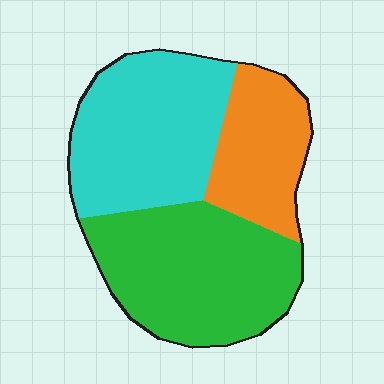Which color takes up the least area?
Orange, at roughly 20%.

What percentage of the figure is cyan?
Cyan takes up about three eighths (3/8) of the figure.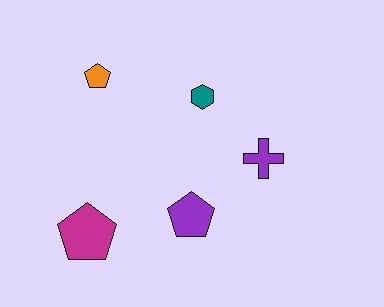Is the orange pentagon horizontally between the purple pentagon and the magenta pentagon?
Yes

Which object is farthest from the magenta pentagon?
The purple cross is farthest from the magenta pentagon.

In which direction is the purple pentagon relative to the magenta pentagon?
The purple pentagon is to the right of the magenta pentagon.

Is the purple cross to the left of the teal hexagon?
No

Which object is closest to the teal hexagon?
The purple cross is closest to the teal hexagon.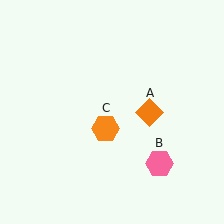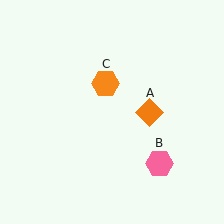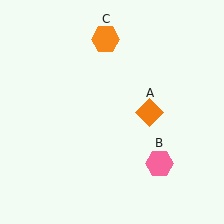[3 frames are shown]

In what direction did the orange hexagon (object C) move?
The orange hexagon (object C) moved up.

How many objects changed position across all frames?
1 object changed position: orange hexagon (object C).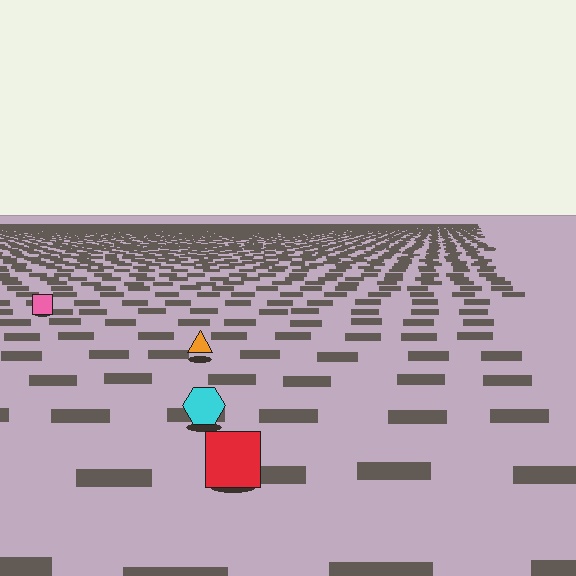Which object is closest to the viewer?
The red square is closest. The texture marks near it are larger and more spread out.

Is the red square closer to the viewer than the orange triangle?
Yes. The red square is closer — you can tell from the texture gradient: the ground texture is coarser near it.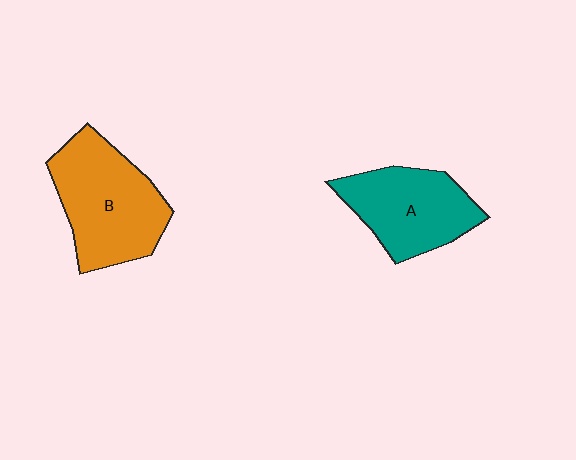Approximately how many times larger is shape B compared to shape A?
Approximately 1.2 times.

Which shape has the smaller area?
Shape A (teal).